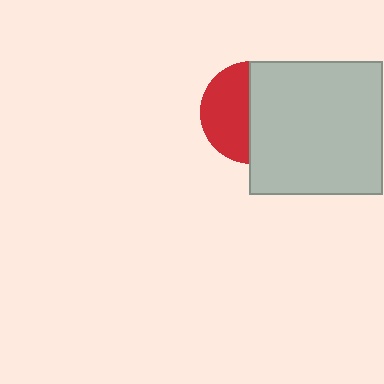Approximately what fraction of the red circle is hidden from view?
Roughly 53% of the red circle is hidden behind the light gray square.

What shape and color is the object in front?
The object in front is a light gray square.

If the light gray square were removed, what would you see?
You would see the complete red circle.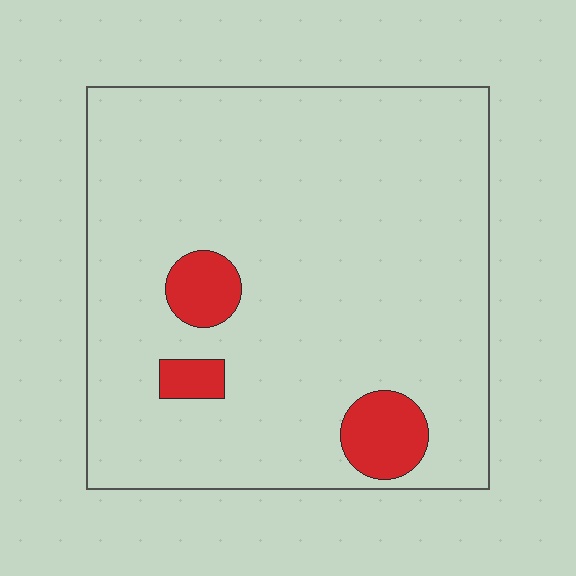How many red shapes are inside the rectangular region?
3.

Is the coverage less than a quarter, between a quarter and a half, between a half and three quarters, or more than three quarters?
Less than a quarter.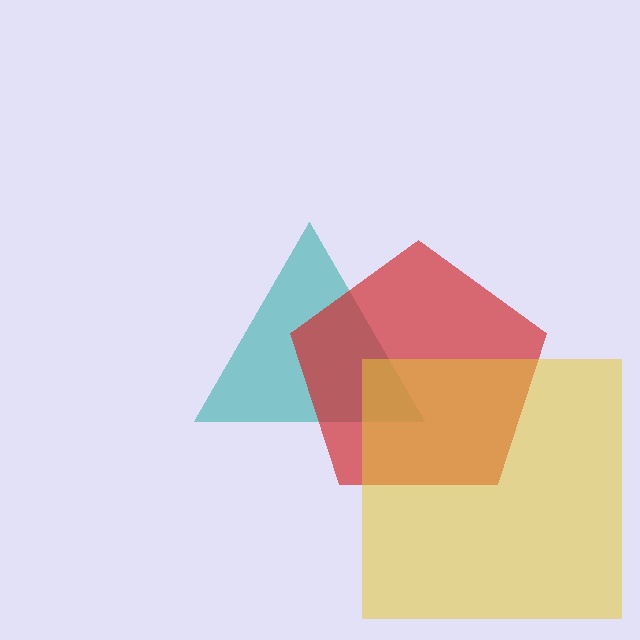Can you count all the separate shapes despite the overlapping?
Yes, there are 3 separate shapes.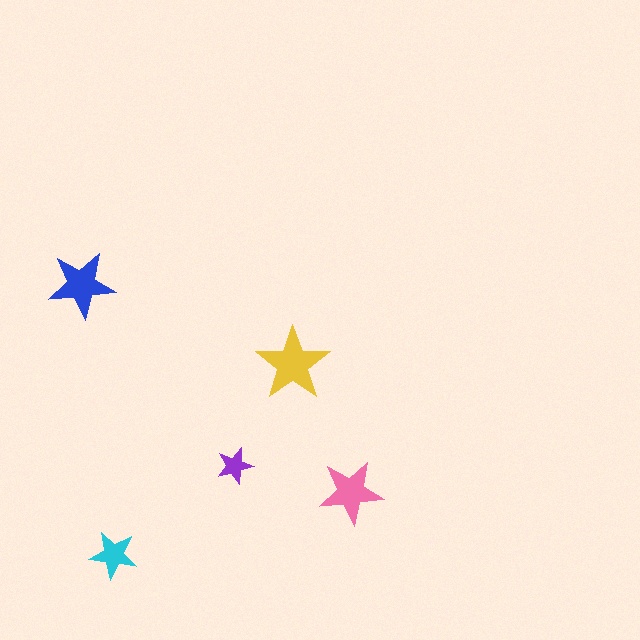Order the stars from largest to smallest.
the yellow one, the blue one, the pink one, the cyan one, the purple one.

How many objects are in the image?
There are 5 objects in the image.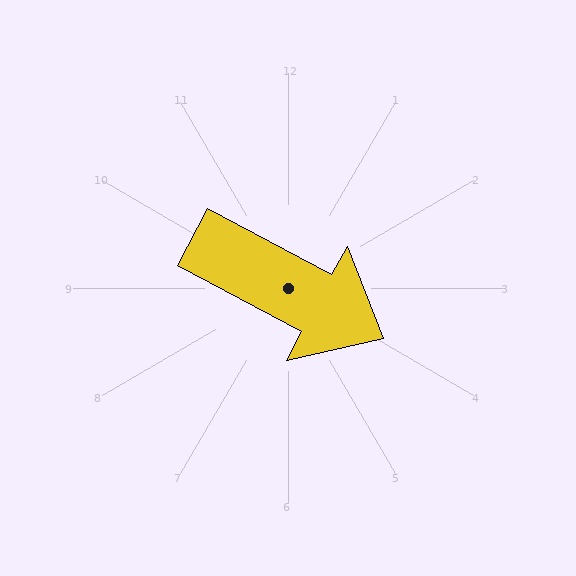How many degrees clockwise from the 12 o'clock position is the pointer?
Approximately 118 degrees.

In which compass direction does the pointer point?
Southeast.